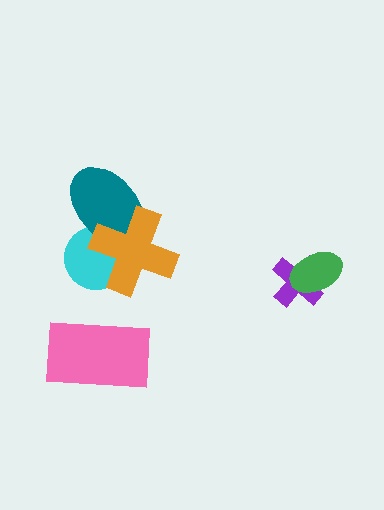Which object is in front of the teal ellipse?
The orange cross is in front of the teal ellipse.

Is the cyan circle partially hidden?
Yes, it is partially covered by another shape.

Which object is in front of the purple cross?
The green ellipse is in front of the purple cross.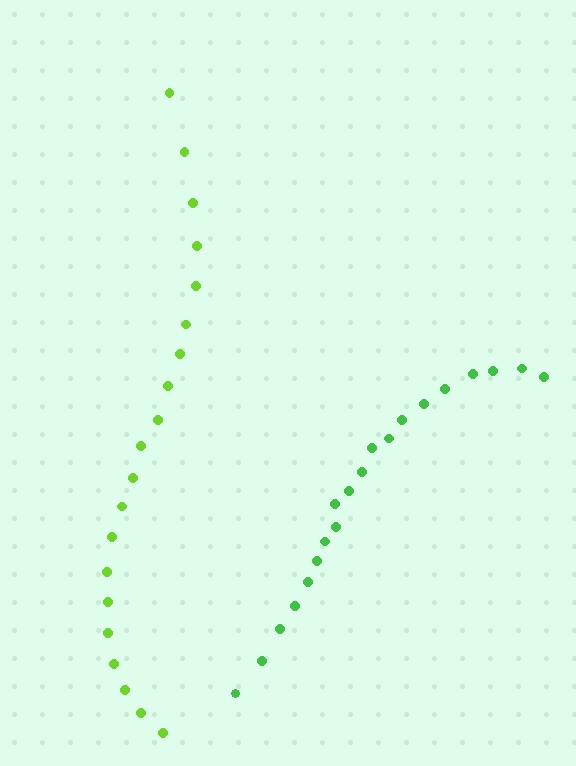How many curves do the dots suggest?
There are 2 distinct paths.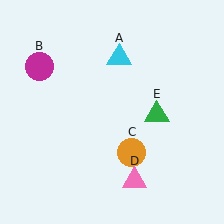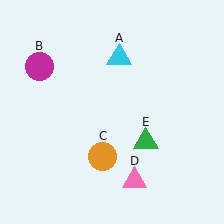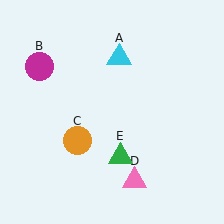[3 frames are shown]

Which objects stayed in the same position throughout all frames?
Cyan triangle (object A) and magenta circle (object B) and pink triangle (object D) remained stationary.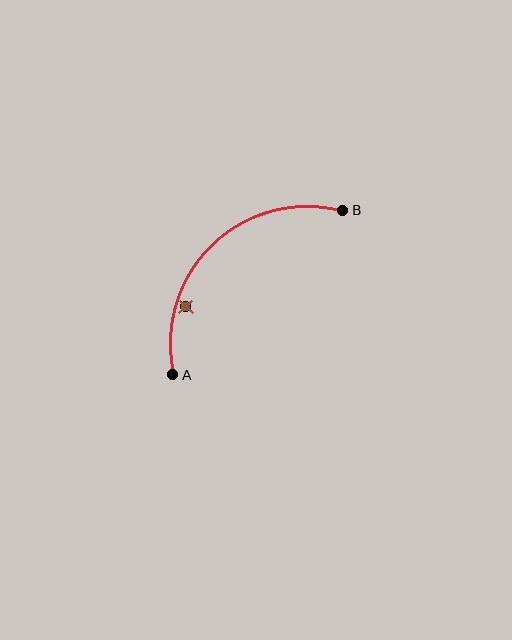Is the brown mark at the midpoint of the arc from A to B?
No — the brown mark does not lie on the arc at all. It sits slightly inside the curve.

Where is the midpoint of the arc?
The arc midpoint is the point on the curve farthest from the straight line joining A and B. It sits above and to the left of that line.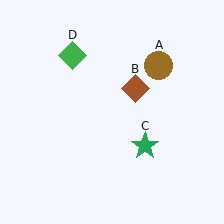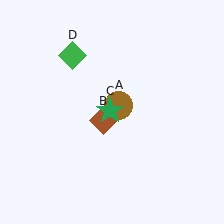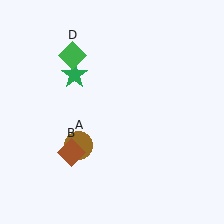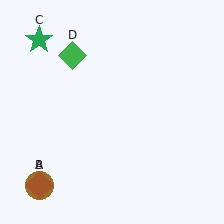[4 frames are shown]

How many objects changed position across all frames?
3 objects changed position: brown circle (object A), brown diamond (object B), green star (object C).